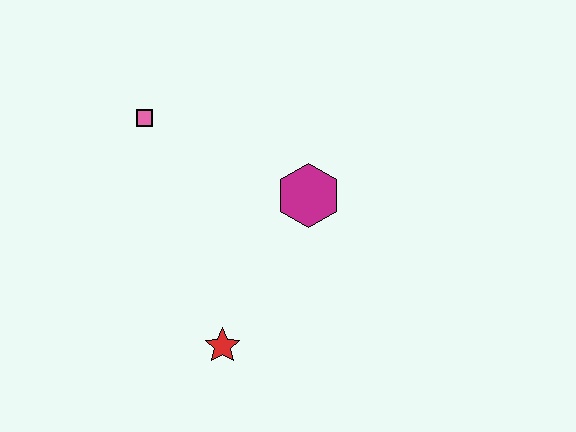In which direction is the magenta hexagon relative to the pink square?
The magenta hexagon is to the right of the pink square.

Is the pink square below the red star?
No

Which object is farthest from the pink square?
The red star is farthest from the pink square.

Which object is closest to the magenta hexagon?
The red star is closest to the magenta hexagon.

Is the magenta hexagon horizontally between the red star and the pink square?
No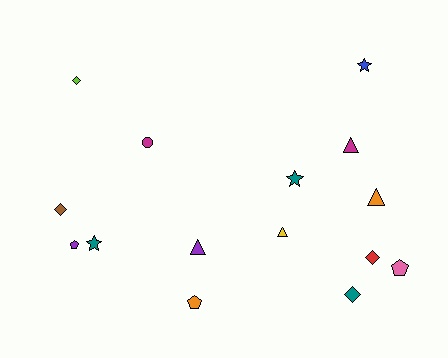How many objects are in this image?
There are 15 objects.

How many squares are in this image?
There are no squares.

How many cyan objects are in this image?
There are no cyan objects.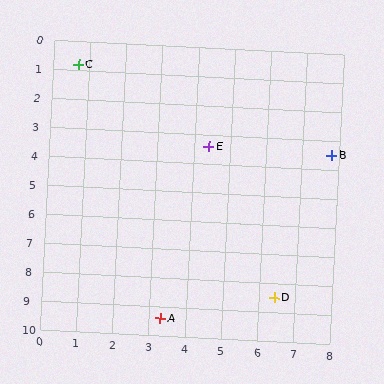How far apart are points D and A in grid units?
Points D and A are about 3.2 grid units apart.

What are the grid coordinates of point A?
Point A is at approximately (3.3, 9.4).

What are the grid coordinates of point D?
Point D is at approximately (6.4, 8.5).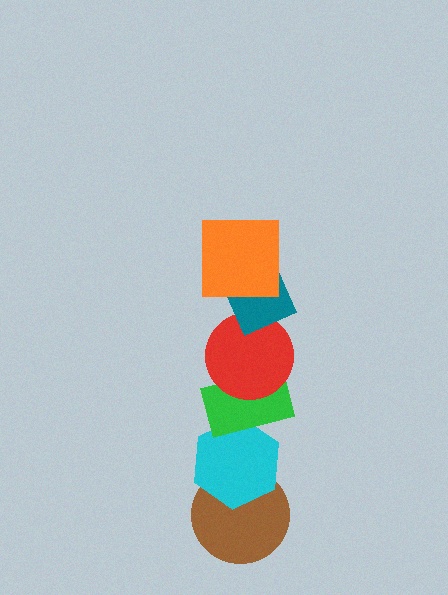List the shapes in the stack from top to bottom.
From top to bottom: the orange square, the teal diamond, the red circle, the green rectangle, the cyan hexagon, the brown circle.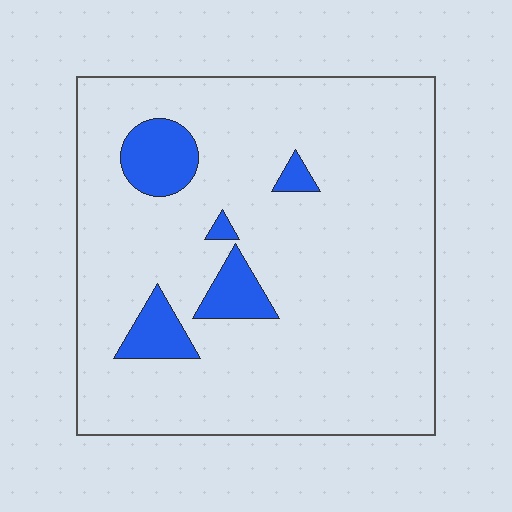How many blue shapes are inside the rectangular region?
5.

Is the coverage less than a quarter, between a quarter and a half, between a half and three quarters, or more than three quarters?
Less than a quarter.